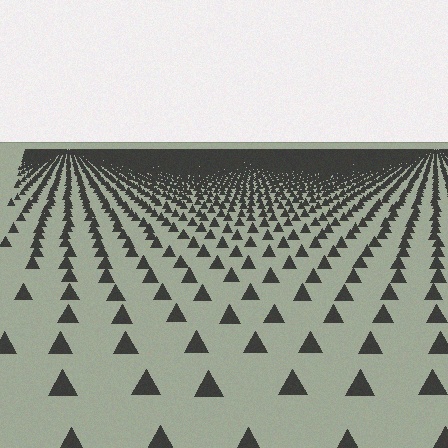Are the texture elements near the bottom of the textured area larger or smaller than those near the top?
Larger. Near the bottom, elements are closer to the viewer and appear at a bigger on-screen size.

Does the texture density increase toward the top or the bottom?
Density increases toward the top.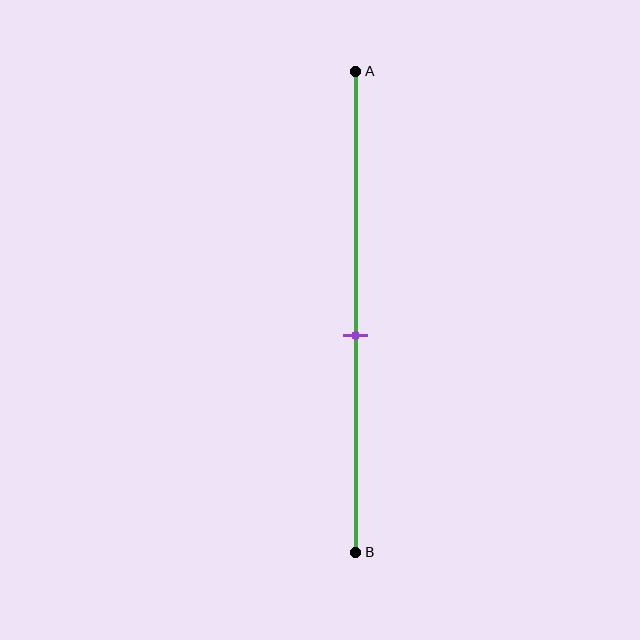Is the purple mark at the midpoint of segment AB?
No, the mark is at about 55% from A, not at the 50% midpoint.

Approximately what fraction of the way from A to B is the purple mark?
The purple mark is approximately 55% of the way from A to B.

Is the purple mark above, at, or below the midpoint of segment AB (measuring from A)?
The purple mark is below the midpoint of segment AB.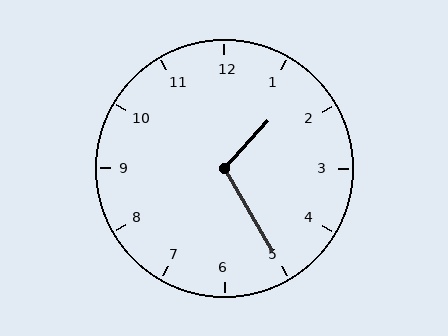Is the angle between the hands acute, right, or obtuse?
It is obtuse.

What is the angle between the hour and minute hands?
Approximately 108 degrees.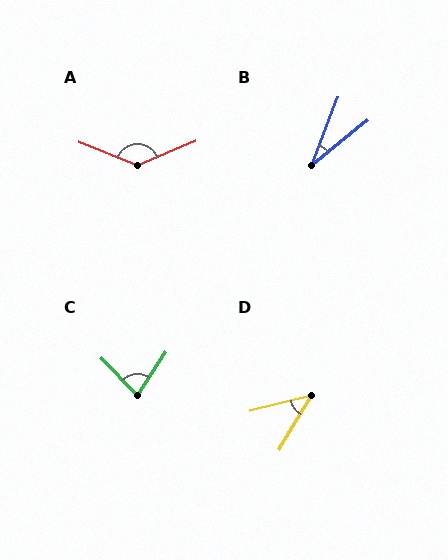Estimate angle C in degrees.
Approximately 78 degrees.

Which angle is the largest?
A, at approximately 135 degrees.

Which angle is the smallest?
B, at approximately 30 degrees.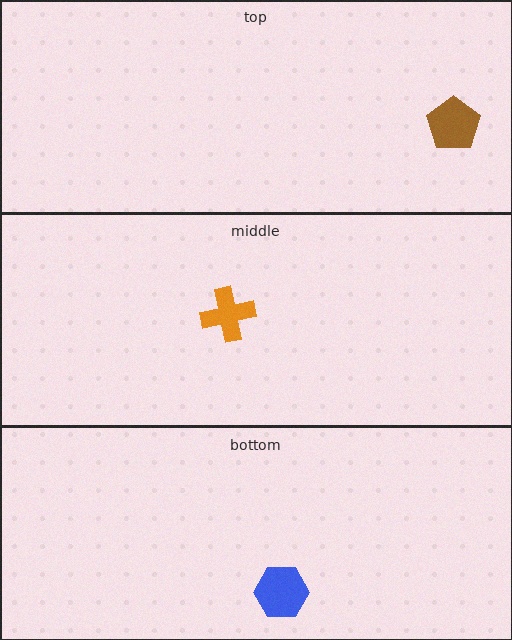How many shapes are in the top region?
1.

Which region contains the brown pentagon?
The top region.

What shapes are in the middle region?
The orange cross.